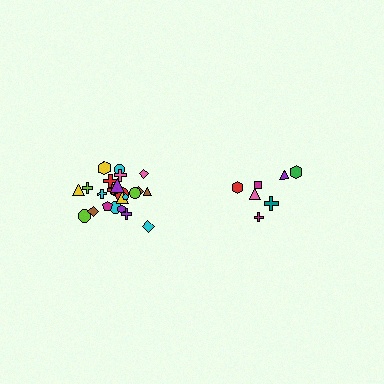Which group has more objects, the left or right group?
The left group.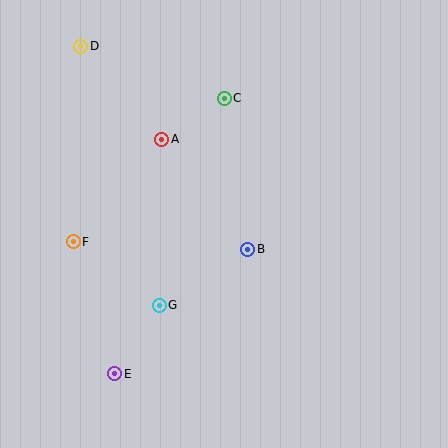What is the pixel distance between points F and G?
The distance between F and G is 107 pixels.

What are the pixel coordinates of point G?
Point G is at (159, 305).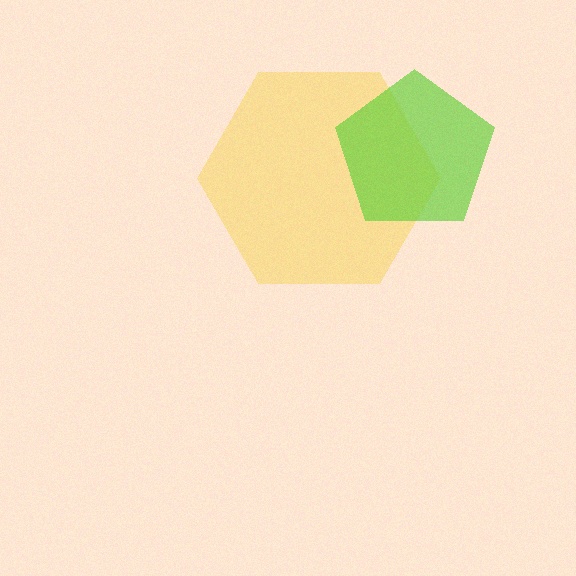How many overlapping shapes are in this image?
There are 2 overlapping shapes in the image.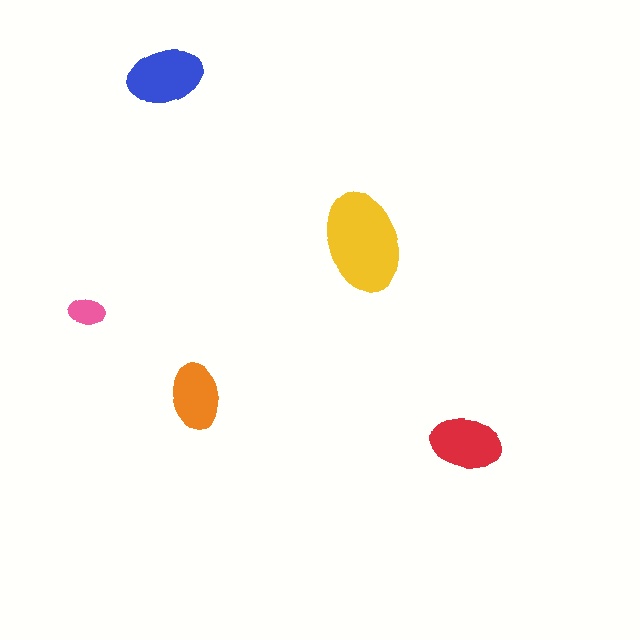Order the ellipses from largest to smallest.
the yellow one, the blue one, the red one, the orange one, the pink one.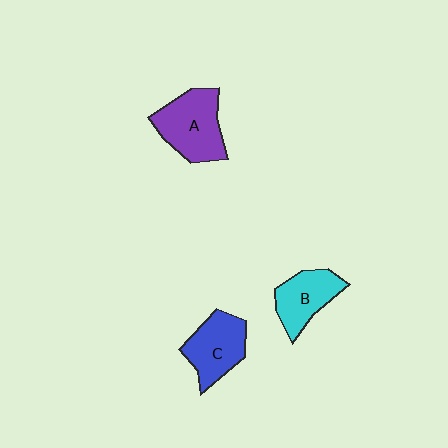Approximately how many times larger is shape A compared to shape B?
Approximately 1.3 times.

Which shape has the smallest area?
Shape B (cyan).